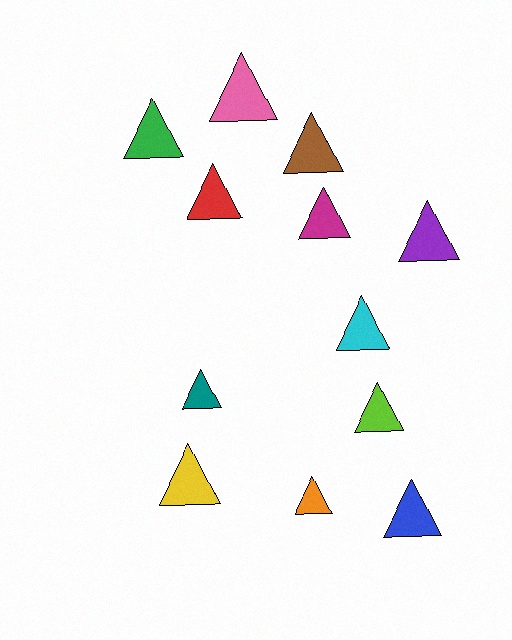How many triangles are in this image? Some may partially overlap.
There are 12 triangles.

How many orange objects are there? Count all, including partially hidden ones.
There is 1 orange object.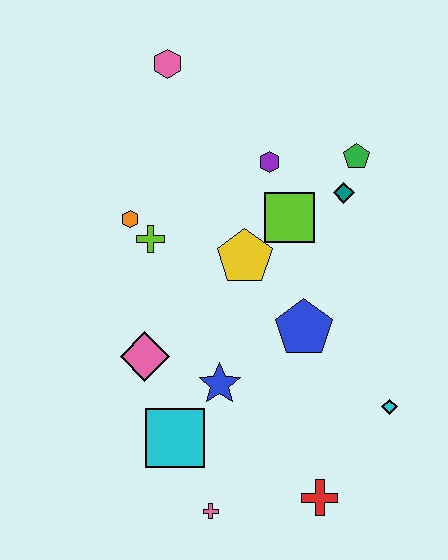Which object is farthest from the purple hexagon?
The pink cross is farthest from the purple hexagon.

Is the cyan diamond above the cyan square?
Yes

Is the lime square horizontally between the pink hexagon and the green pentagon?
Yes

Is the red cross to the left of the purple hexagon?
No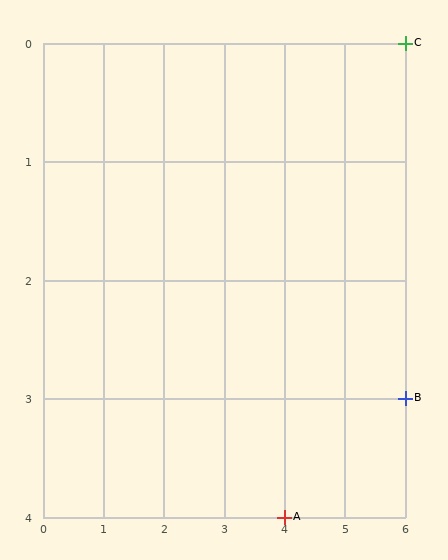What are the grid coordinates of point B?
Point B is at grid coordinates (6, 3).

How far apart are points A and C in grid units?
Points A and C are 2 columns and 4 rows apart (about 4.5 grid units diagonally).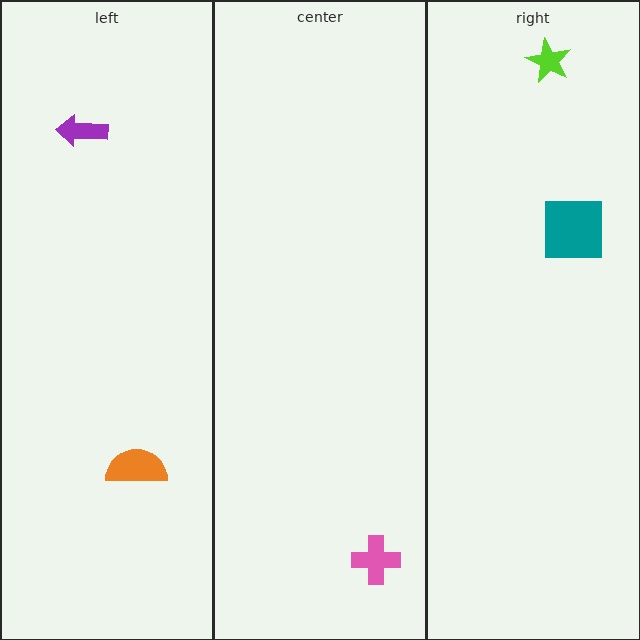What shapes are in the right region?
The teal square, the lime star.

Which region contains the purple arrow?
The left region.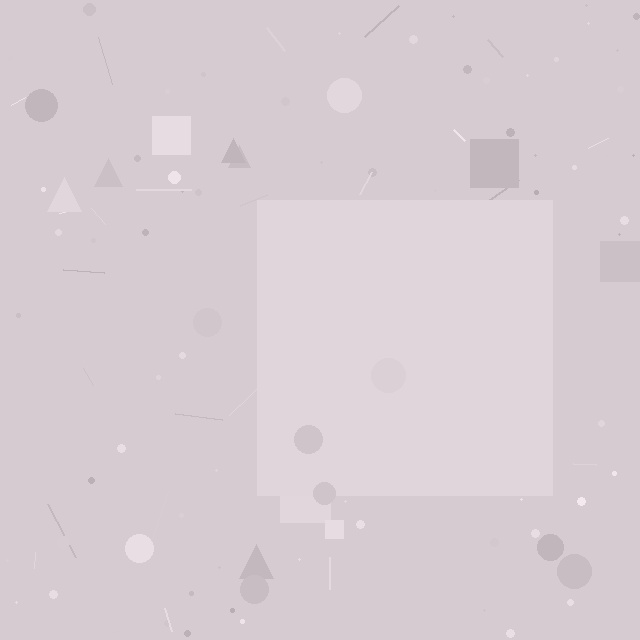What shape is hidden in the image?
A square is hidden in the image.